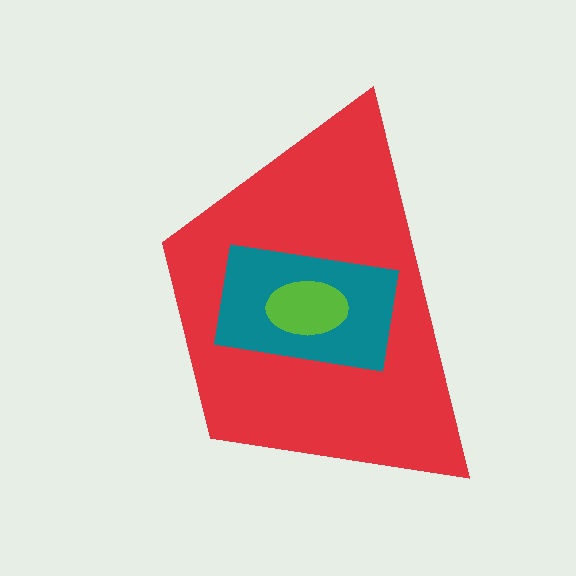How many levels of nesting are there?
3.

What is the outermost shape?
The red trapezoid.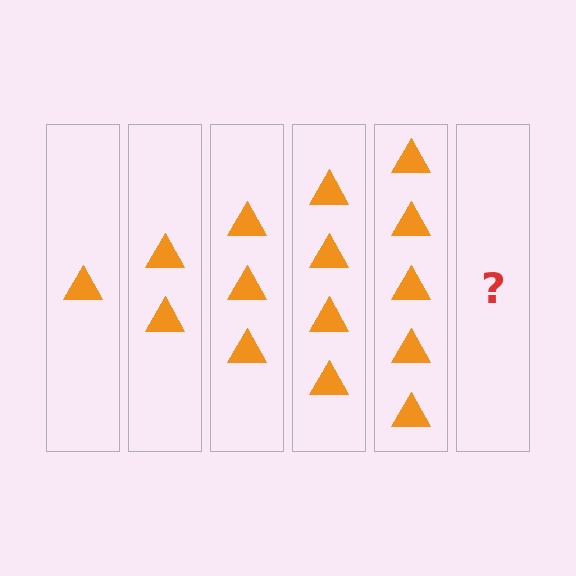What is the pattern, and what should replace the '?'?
The pattern is that each step adds one more triangle. The '?' should be 6 triangles.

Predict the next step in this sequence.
The next step is 6 triangles.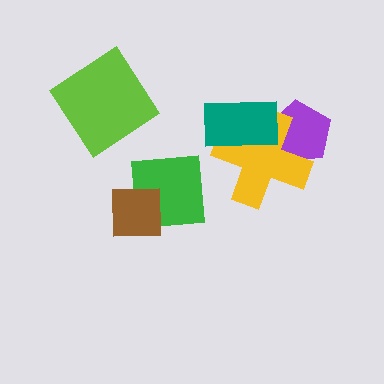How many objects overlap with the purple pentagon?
2 objects overlap with the purple pentagon.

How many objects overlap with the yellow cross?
2 objects overlap with the yellow cross.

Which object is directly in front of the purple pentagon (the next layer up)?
The yellow cross is directly in front of the purple pentagon.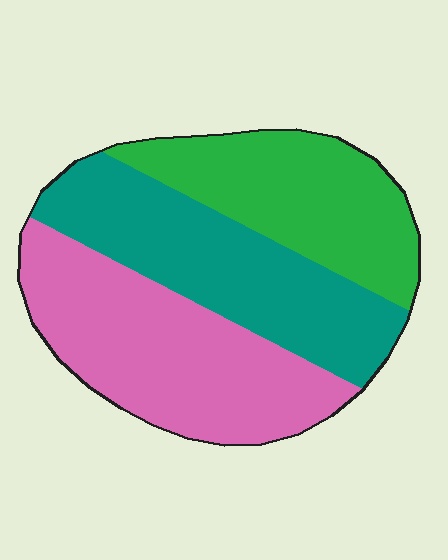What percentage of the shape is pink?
Pink takes up about three eighths (3/8) of the shape.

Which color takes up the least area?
Green, at roughly 30%.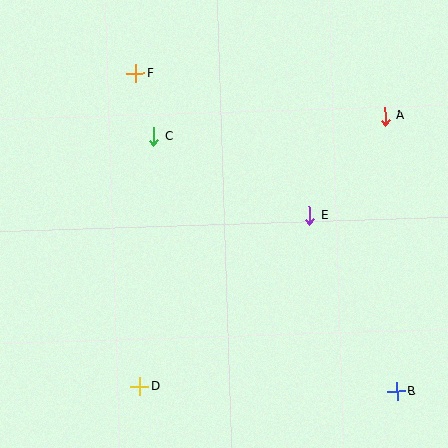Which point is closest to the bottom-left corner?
Point D is closest to the bottom-left corner.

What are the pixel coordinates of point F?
Point F is at (136, 74).